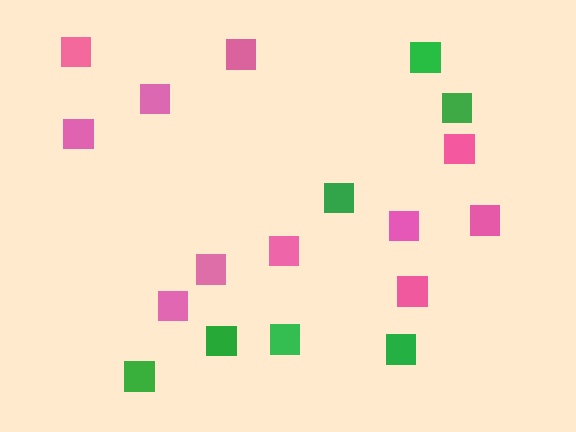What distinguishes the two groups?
There are 2 groups: one group of pink squares (11) and one group of green squares (7).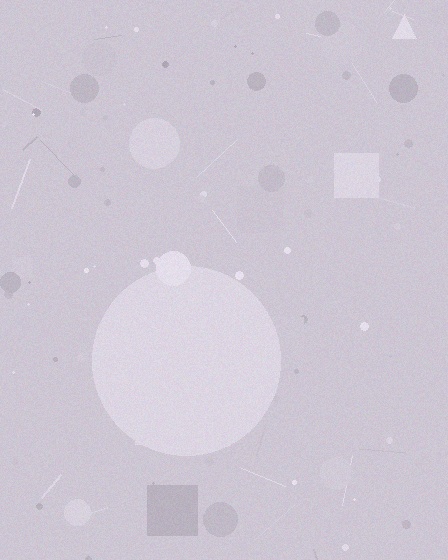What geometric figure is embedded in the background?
A circle is embedded in the background.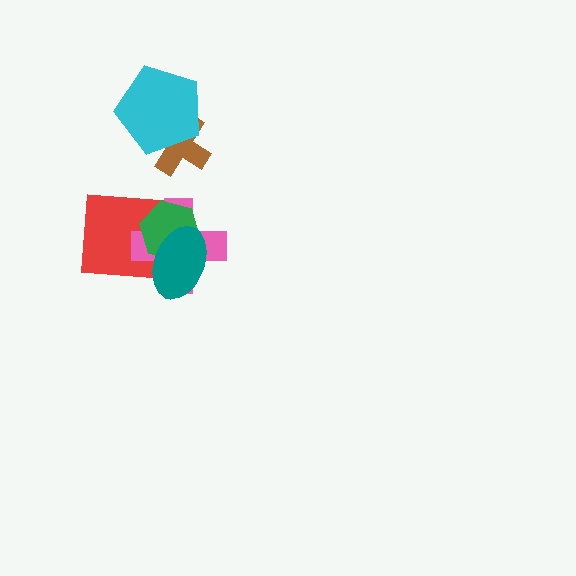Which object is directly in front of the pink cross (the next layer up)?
The green hexagon is directly in front of the pink cross.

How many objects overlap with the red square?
3 objects overlap with the red square.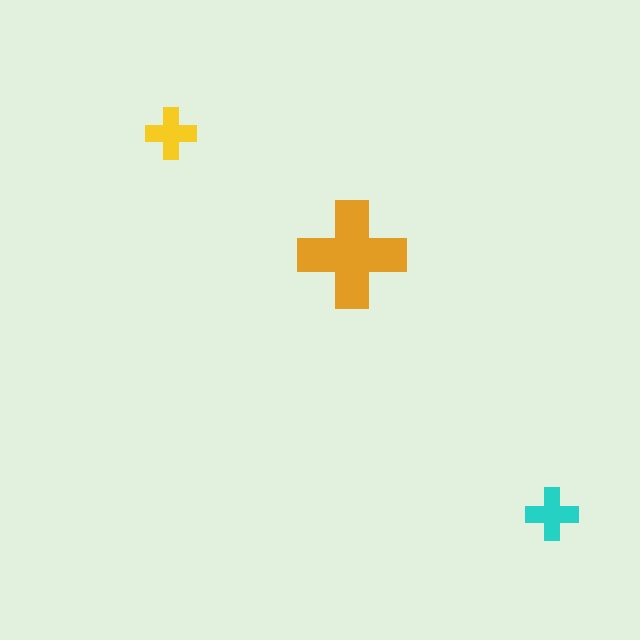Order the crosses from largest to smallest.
the orange one, the cyan one, the yellow one.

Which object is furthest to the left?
The yellow cross is leftmost.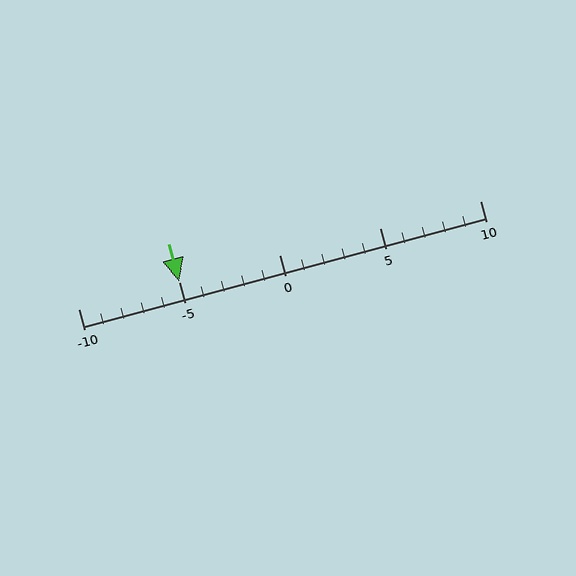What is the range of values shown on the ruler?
The ruler shows values from -10 to 10.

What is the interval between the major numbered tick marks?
The major tick marks are spaced 5 units apart.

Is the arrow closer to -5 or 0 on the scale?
The arrow is closer to -5.